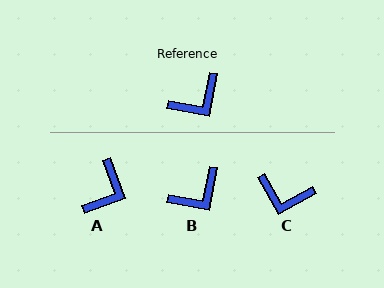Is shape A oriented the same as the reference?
No, it is off by about 30 degrees.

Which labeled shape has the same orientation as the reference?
B.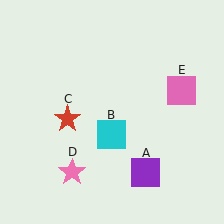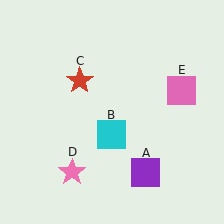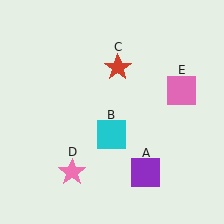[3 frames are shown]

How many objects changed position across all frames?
1 object changed position: red star (object C).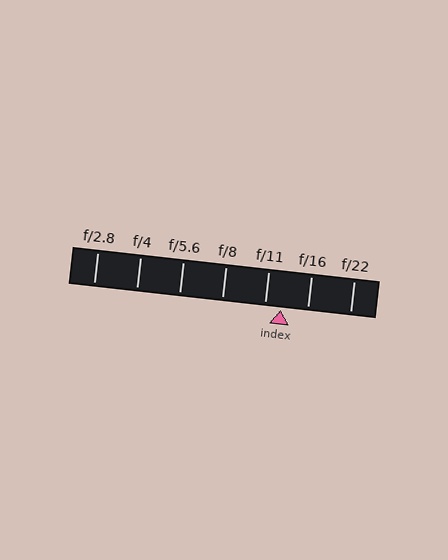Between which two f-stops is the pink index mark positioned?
The index mark is between f/11 and f/16.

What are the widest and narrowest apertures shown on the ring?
The widest aperture shown is f/2.8 and the narrowest is f/22.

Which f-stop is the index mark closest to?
The index mark is closest to f/11.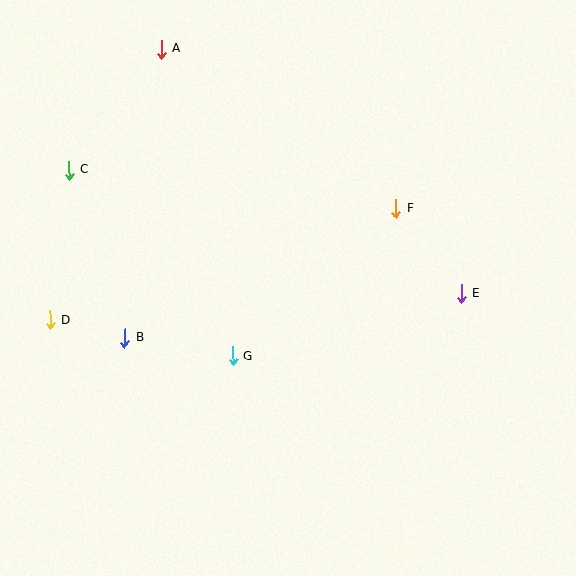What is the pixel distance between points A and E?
The distance between A and E is 387 pixels.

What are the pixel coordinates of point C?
Point C is at (69, 170).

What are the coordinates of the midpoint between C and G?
The midpoint between C and G is at (151, 263).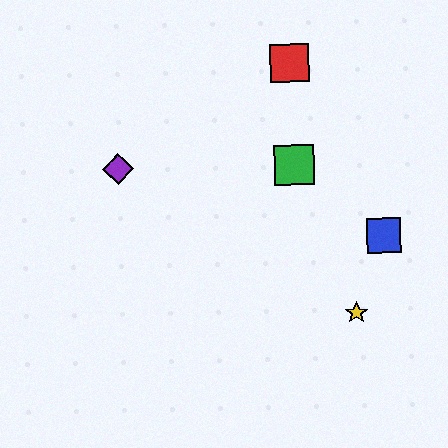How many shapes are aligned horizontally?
2 shapes (the green square, the purple diamond) are aligned horizontally.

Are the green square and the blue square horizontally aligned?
No, the green square is at y≈165 and the blue square is at y≈236.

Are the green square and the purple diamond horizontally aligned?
Yes, both are at y≈165.